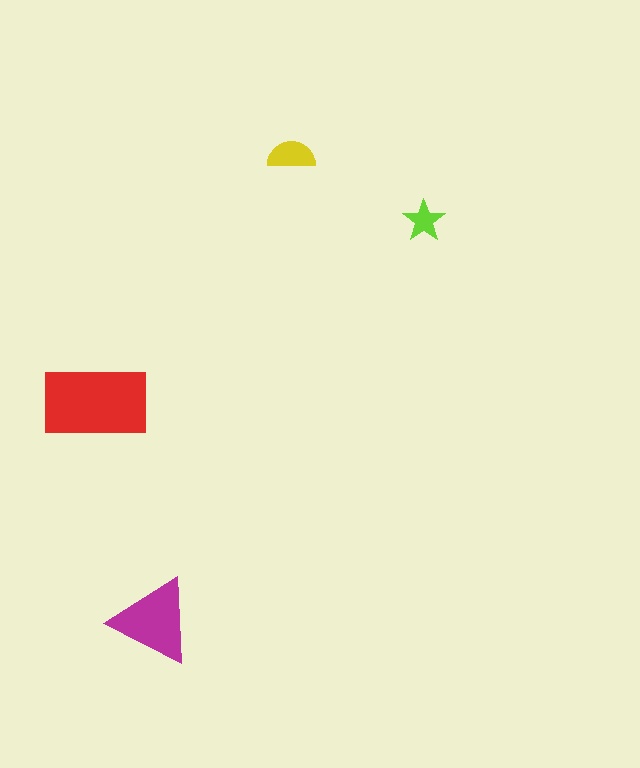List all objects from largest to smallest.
The red rectangle, the magenta triangle, the yellow semicircle, the lime star.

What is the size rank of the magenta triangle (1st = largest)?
2nd.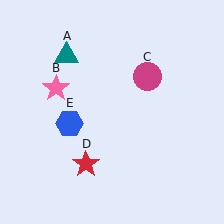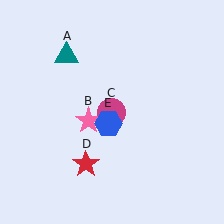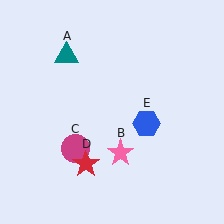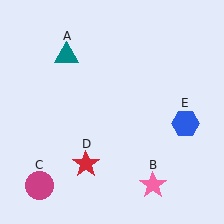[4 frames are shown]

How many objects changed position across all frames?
3 objects changed position: pink star (object B), magenta circle (object C), blue hexagon (object E).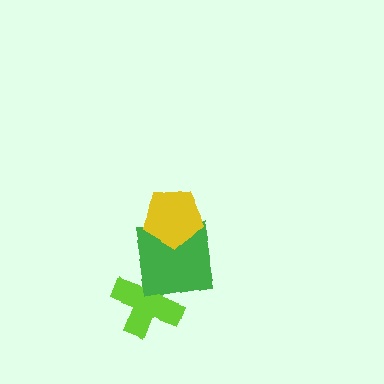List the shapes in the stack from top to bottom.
From top to bottom: the yellow pentagon, the green square, the lime cross.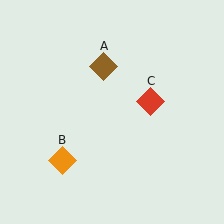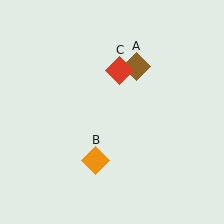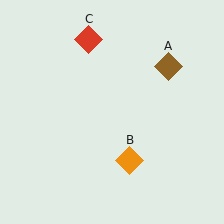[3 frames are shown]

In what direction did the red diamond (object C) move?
The red diamond (object C) moved up and to the left.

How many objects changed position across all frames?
3 objects changed position: brown diamond (object A), orange diamond (object B), red diamond (object C).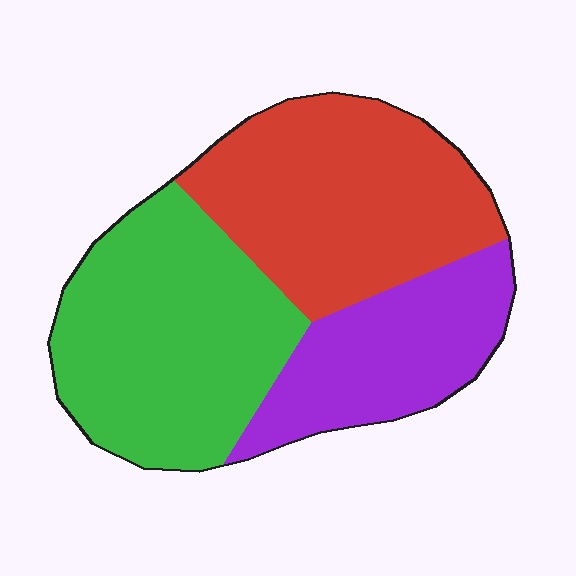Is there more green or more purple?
Green.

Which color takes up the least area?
Purple, at roughly 25%.